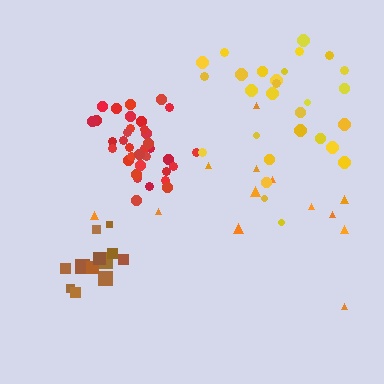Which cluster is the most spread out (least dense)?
Orange.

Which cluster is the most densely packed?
Red.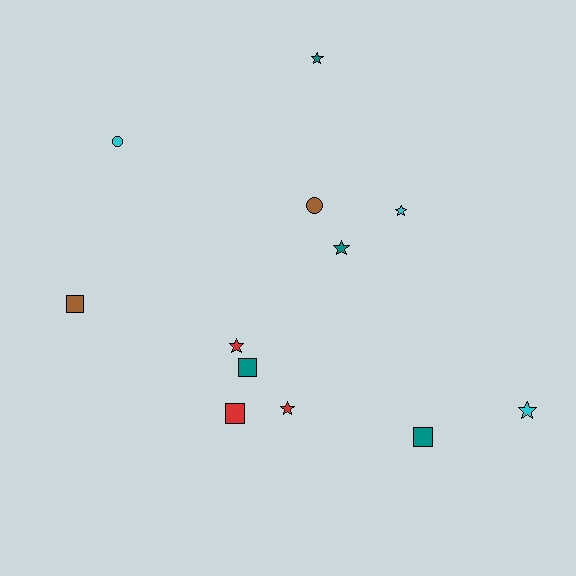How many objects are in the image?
There are 12 objects.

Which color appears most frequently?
Teal, with 4 objects.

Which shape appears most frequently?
Star, with 6 objects.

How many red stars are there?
There are 2 red stars.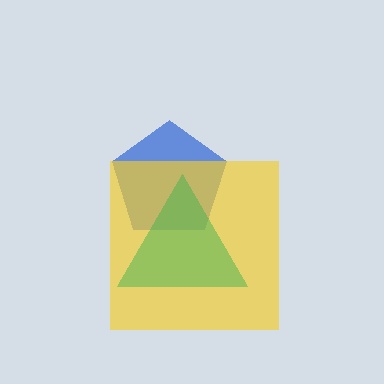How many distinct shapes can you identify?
There are 3 distinct shapes: a blue pentagon, a yellow square, a green triangle.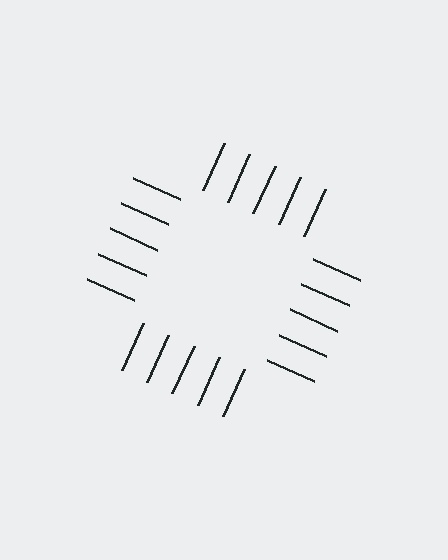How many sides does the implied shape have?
4 sides — the line-ends trace a square.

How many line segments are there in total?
20 — 5 along each of the 4 edges.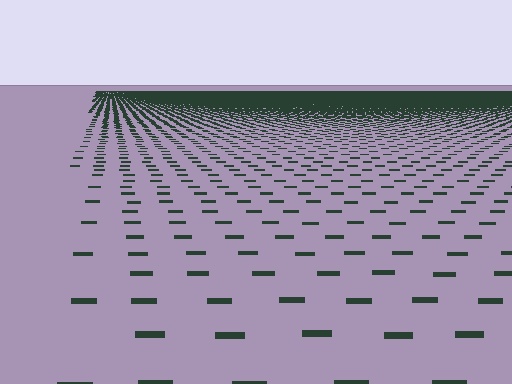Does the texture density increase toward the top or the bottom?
Density increases toward the top.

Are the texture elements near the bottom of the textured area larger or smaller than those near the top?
Larger. Near the bottom, elements are closer to the viewer and appear at a bigger on-screen size.